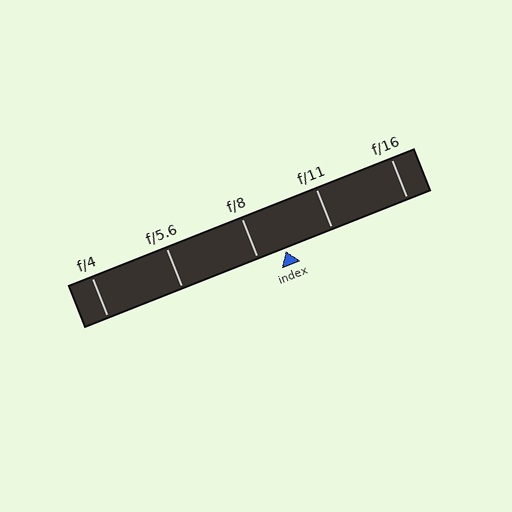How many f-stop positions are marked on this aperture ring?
There are 5 f-stop positions marked.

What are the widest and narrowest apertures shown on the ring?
The widest aperture shown is f/4 and the narrowest is f/16.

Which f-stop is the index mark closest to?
The index mark is closest to f/8.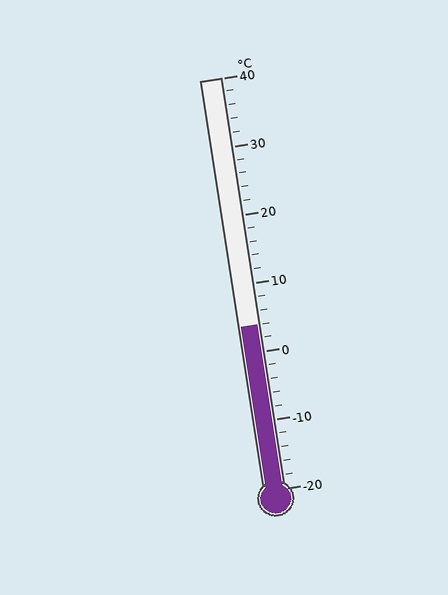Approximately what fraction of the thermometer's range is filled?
The thermometer is filled to approximately 40% of its range.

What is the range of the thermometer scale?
The thermometer scale ranges from -20°C to 40°C.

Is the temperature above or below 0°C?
The temperature is above 0°C.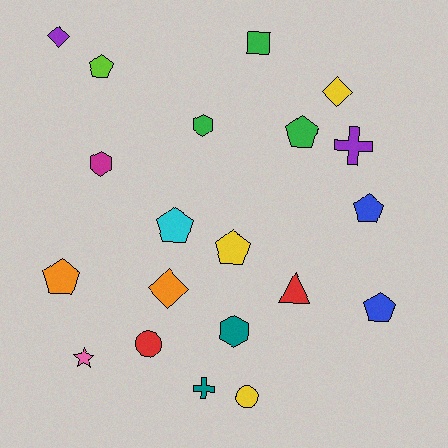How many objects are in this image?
There are 20 objects.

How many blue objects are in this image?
There are 2 blue objects.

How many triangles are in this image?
There is 1 triangle.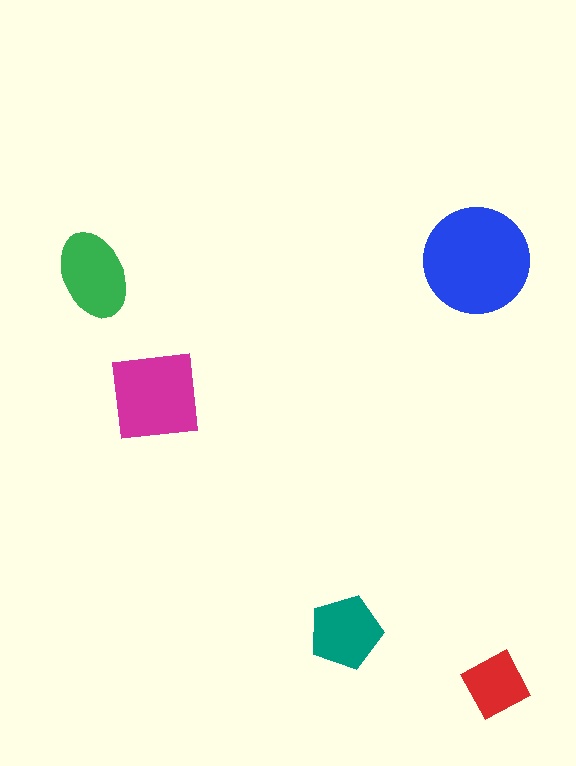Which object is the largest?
The blue circle.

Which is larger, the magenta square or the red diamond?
The magenta square.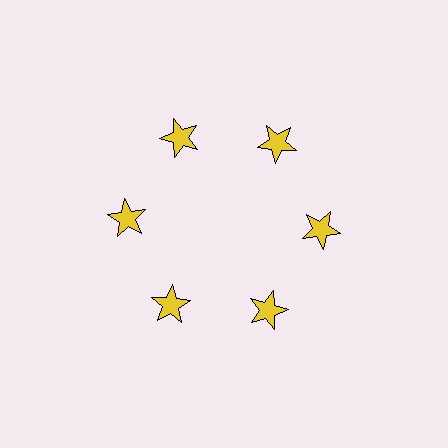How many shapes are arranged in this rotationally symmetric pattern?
There are 6 shapes, arranged in 6 groups of 1.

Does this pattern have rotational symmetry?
Yes, this pattern has 6-fold rotational symmetry. It looks the same after rotating 60 degrees around the center.